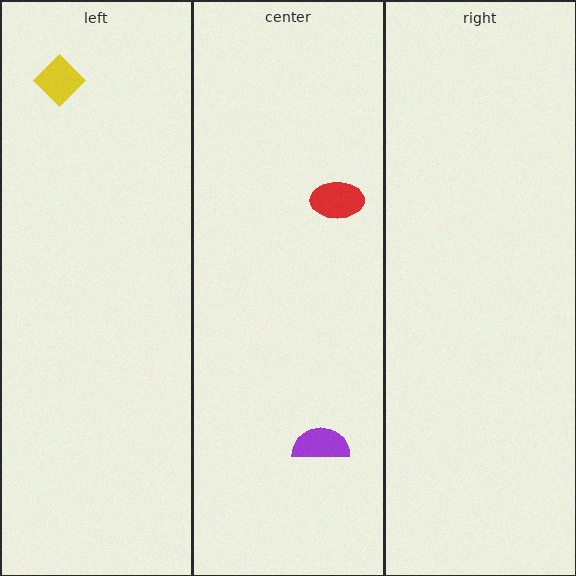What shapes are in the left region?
The yellow diamond.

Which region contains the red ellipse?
The center region.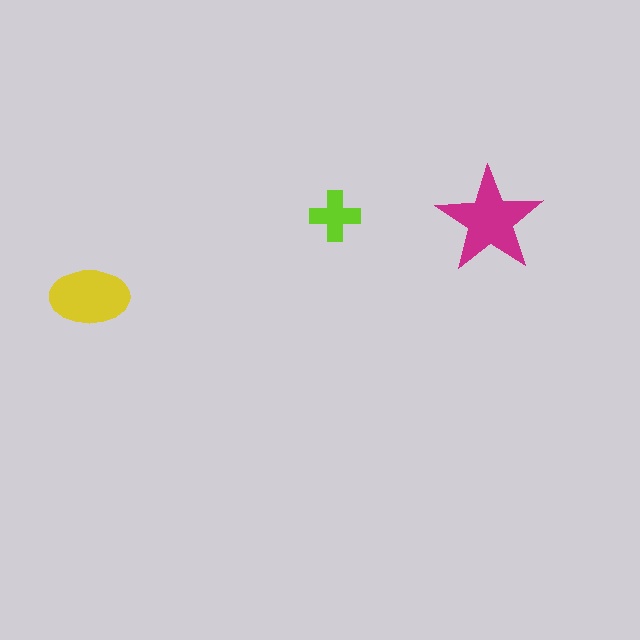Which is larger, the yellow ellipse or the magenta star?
The magenta star.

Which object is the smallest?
The lime cross.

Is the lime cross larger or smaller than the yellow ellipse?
Smaller.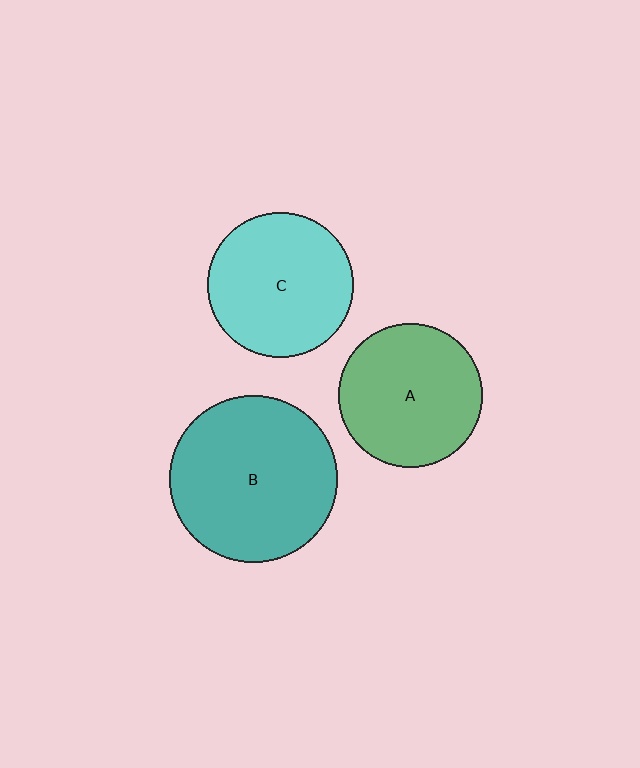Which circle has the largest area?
Circle B (teal).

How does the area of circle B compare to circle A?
Approximately 1.4 times.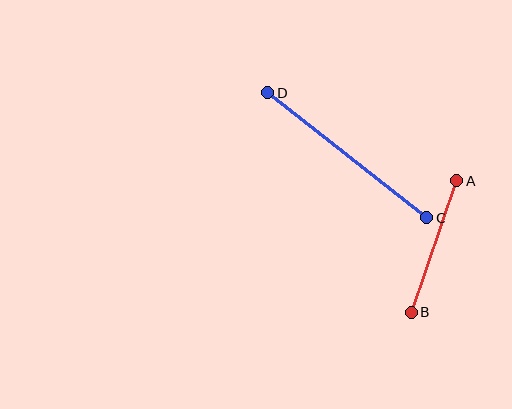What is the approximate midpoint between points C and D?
The midpoint is at approximately (347, 155) pixels.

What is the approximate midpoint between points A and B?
The midpoint is at approximately (434, 247) pixels.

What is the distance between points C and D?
The distance is approximately 202 pixels.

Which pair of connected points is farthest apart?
Points C and D are farthest apart.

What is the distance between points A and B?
The distance is approximately 139 pixels.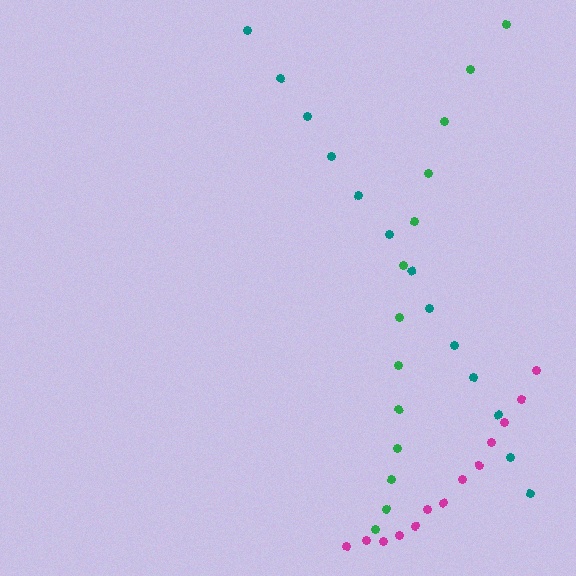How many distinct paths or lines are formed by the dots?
There are 3 distinct paths.